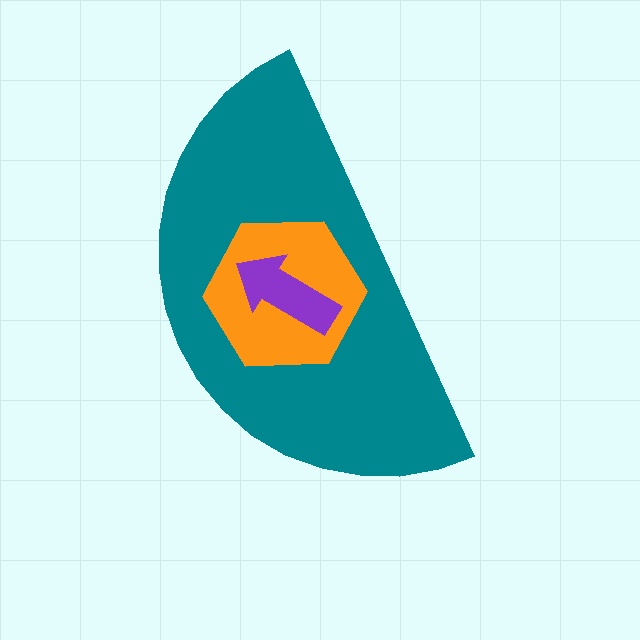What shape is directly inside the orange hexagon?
The purple arrow.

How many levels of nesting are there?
3.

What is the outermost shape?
The teal semicircle.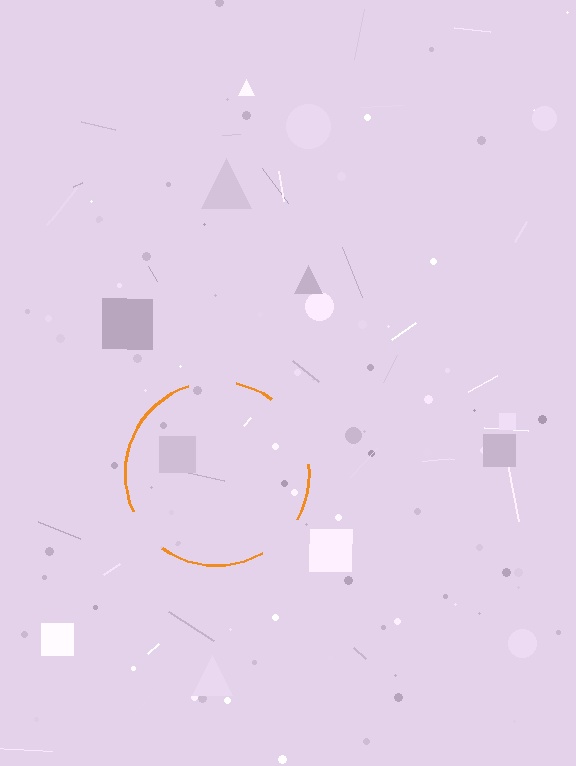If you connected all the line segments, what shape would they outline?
They would outline a circle.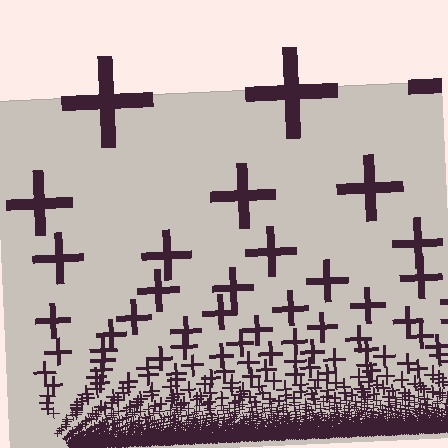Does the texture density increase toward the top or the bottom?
Density increases toward the bottom.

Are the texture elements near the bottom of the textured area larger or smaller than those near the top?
Smaller. The gradient is inverted — elements near the bottom are smaller and denser.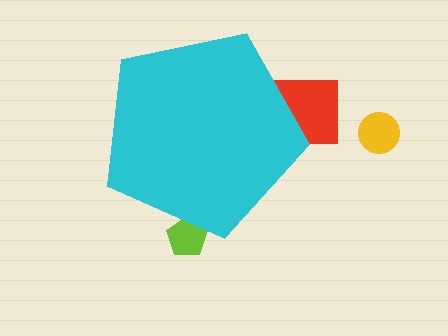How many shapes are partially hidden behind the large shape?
2 shapes are partially hidden.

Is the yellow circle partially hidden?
No, the yellow circle is fully visible.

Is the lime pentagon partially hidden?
Yes, the lime pentagon is partially hidden behind the cyan pentagon.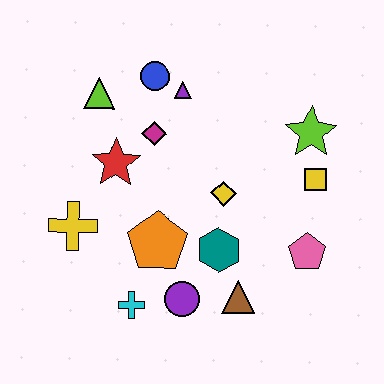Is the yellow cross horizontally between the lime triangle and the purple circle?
No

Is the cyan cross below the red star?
Yes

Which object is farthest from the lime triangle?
The pink pentagon is farthest from the lime triangle.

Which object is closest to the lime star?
The yellow square is closest to the lime star.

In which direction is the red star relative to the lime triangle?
The red star is below the lime triangle.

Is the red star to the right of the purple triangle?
No